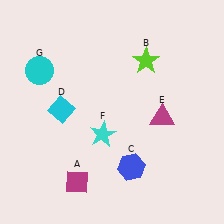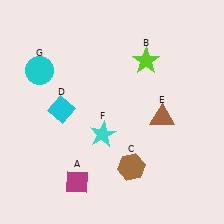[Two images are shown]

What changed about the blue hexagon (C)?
In Image 1, C is blue. In Image 2, it changed to brown.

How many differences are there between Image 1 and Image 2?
There are 2 differences between the two images.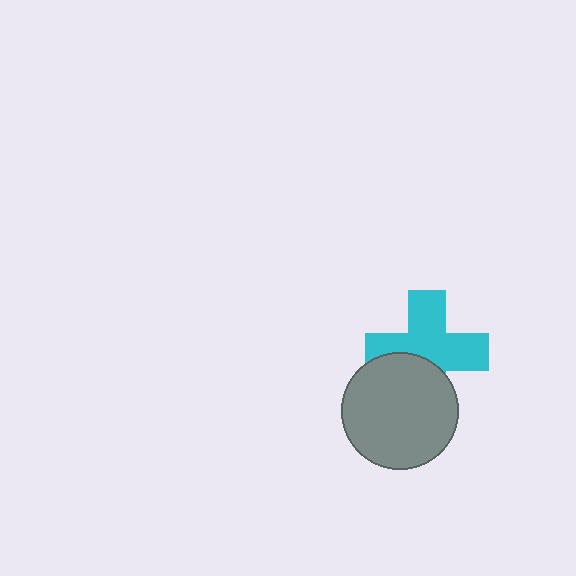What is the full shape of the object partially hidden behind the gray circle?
The partially hidden object is a cyan cross.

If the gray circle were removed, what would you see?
You would see the complete cyan cross.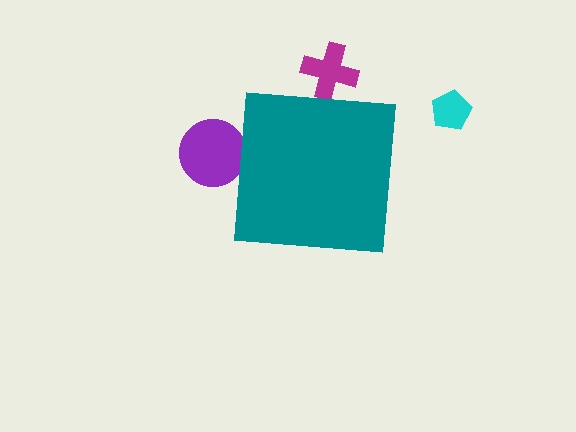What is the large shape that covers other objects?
A teal square.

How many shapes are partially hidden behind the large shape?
2 shapes are partially hidden.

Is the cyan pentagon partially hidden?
No, the cyan pentagon is fully visible.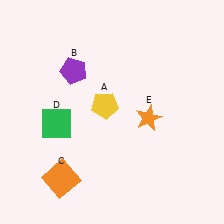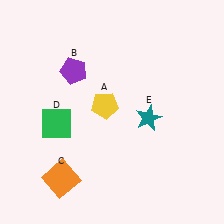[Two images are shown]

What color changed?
The star (E) changed from orange in Image 1 to teal in Image 2.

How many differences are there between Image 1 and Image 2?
There is 1 difference between the two images.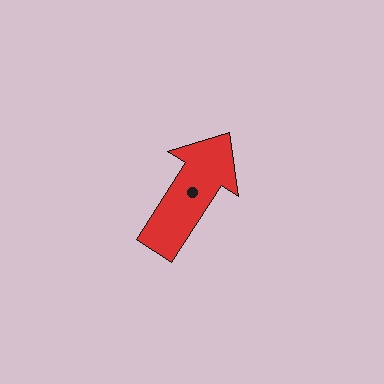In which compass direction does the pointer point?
Northeast.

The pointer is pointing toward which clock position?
Roughly 1 o'clock.